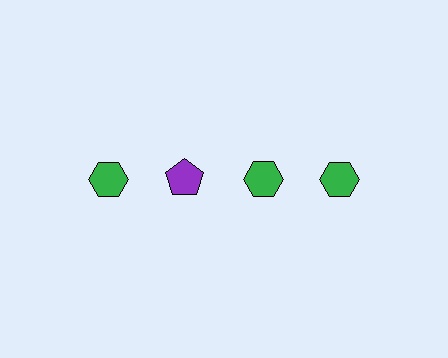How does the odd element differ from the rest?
It differs in both color (purple instead of green) and shape (pentagon instead of hexagon).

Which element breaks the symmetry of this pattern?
The purple pentagon in the top row, second from left column breaks the symmetry. All other shapes are green hexagons.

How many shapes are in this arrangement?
There are 4 shapes arranged in a grid pattern.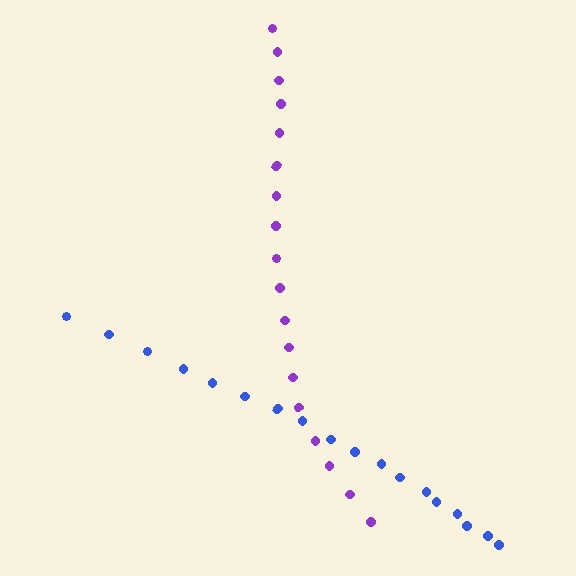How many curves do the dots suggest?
There are 2 distinct paths.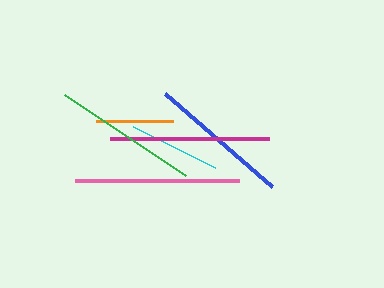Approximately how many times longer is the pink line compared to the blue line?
The pink line is approximately 1.2 times the length of the blue line.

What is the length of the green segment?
The green segment is approximately 146 pixels long.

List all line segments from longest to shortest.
From longest to shortest: pink, magenta, green, blue, cyan, orange.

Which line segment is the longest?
The pink line is the longest at approximately 164 pixels.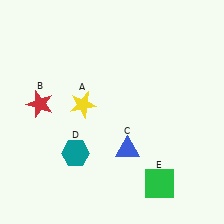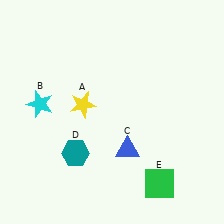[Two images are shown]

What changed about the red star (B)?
In Image 1, B is red. In Image 2, it changed to cyan.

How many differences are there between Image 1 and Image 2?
There is 1 difference between the two images.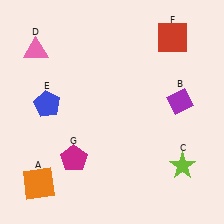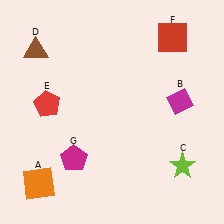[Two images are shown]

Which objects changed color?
B changed from purple to magenta. D changed from pink to brown. E changed from blue to red.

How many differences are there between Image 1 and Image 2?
There are 3 differences between the two images.